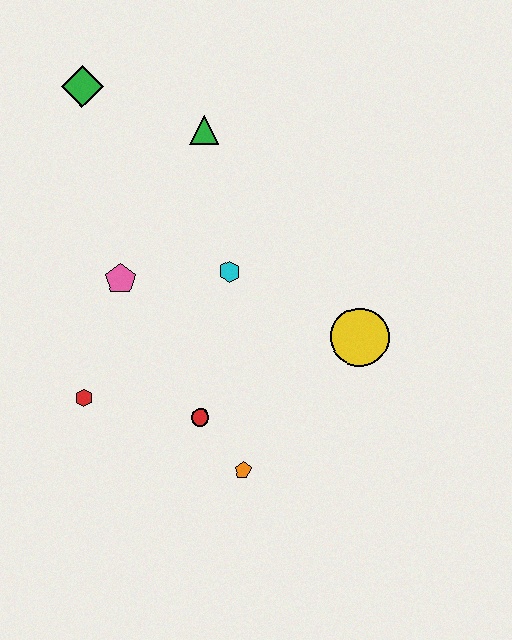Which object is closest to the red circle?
The orange pentagon is closest to the red circle.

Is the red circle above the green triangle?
No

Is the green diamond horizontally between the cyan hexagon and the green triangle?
No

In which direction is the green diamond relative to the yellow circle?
The green diamond is to the left of the yellow circle.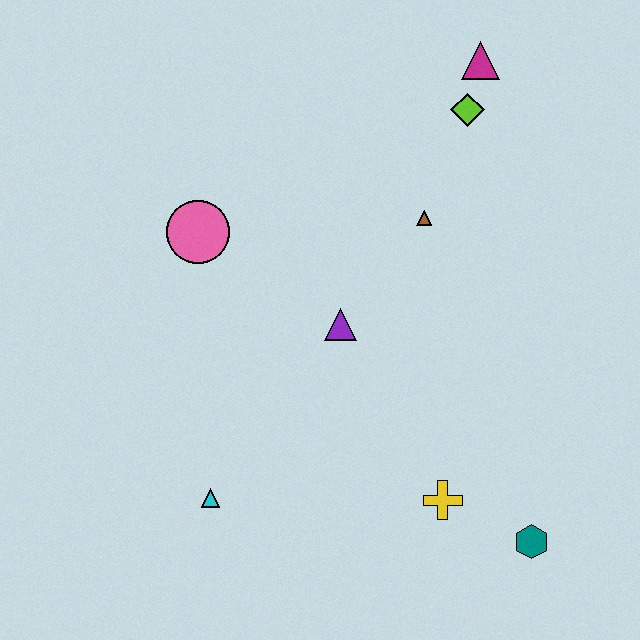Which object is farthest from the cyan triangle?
The magenta triangle is farthest from the cyan triangle.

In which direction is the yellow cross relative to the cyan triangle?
The yellow cross is to the right of the cyan triangle.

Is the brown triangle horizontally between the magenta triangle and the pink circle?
Yes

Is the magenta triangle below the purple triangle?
No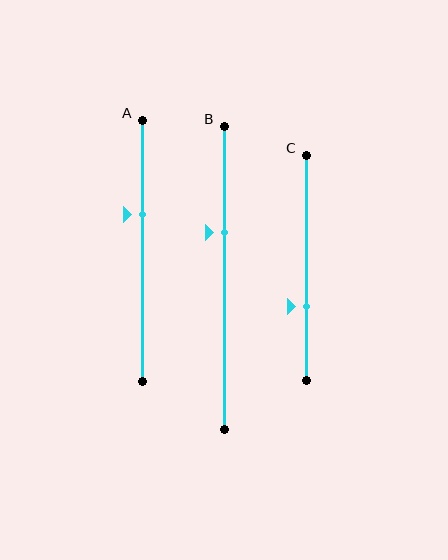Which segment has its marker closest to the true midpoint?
Segment A has its marker closest to the true midpoint.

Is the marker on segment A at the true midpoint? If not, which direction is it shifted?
No, the marker on segment A is shifted upward by about 14% of the segment length.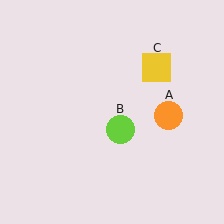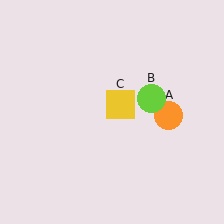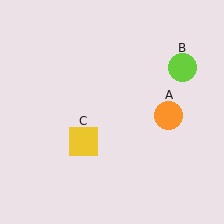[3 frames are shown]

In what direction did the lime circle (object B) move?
The lime circle (object B) moved up and to the right.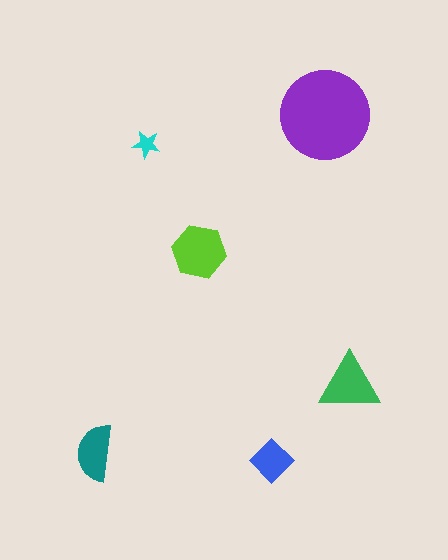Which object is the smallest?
The cyan star.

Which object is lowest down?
The blue diamond is bottommost.